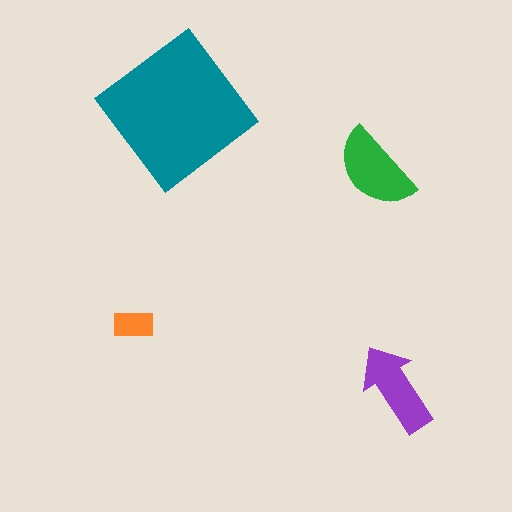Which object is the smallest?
The orange rectangle.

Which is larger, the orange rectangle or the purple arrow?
The purple arrow.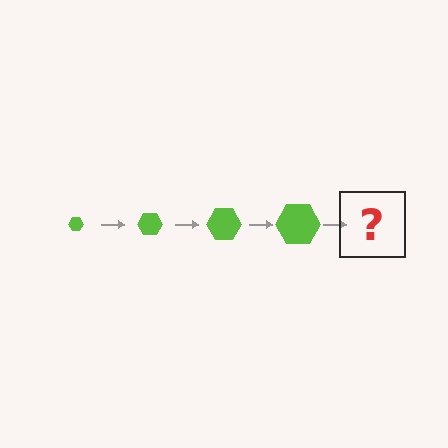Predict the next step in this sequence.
The next step is a lime hexagon, larger than the previous one.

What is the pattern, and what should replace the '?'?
The pattern is that the hexagon gets progressively larger each step. The '?' should be a lime hexagon, larger than the previous one.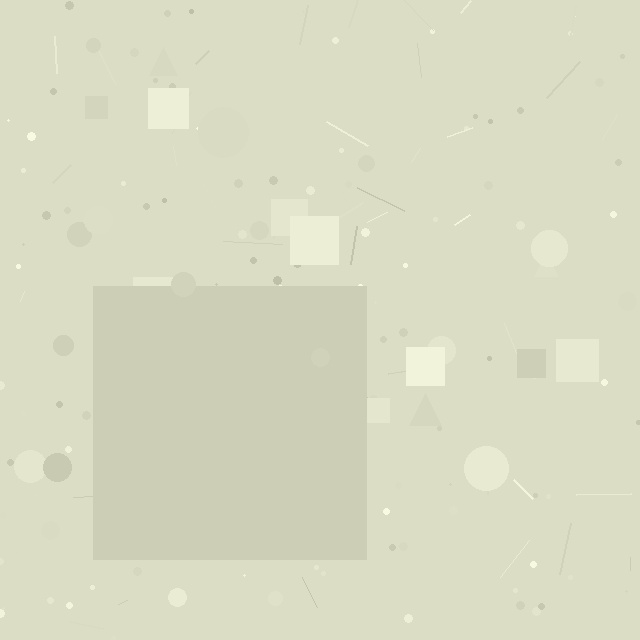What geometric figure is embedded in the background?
A square is embedded in the background.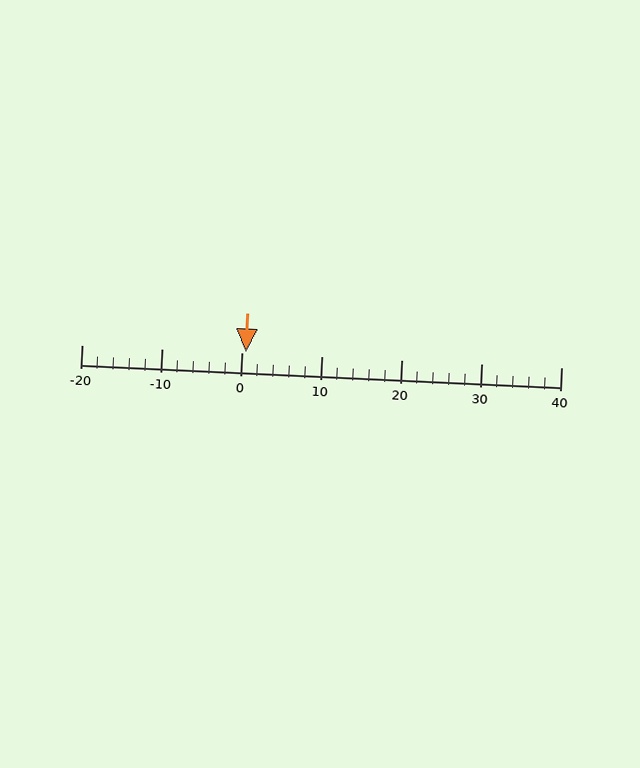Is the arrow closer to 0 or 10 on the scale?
The arrow is closer to 0.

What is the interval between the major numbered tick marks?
The major tick marks are spaced 10 units apart.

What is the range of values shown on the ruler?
The ruler shows values from -20 to 40.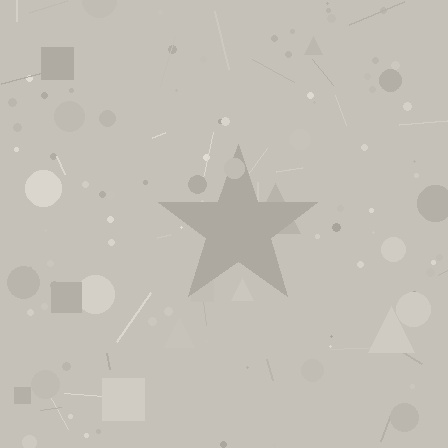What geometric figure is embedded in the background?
A star is embedded in the background.